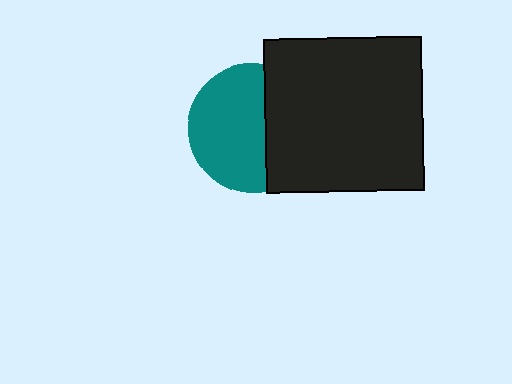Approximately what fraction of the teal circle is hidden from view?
Roughly 39% of the teal circle is hidden behind the black rectangle.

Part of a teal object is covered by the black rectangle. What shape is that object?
It is a circle.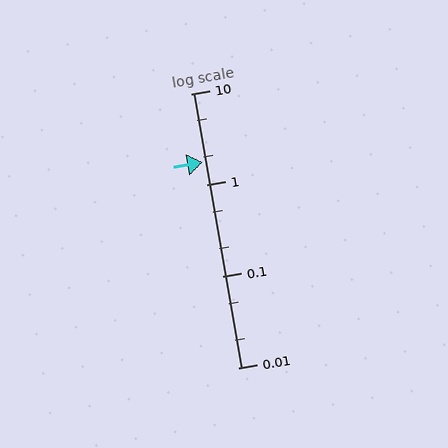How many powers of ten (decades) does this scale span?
The scale spans 3 decades, from 0.01 to 10.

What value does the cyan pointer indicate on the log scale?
The pointer indicates approximately 1.8.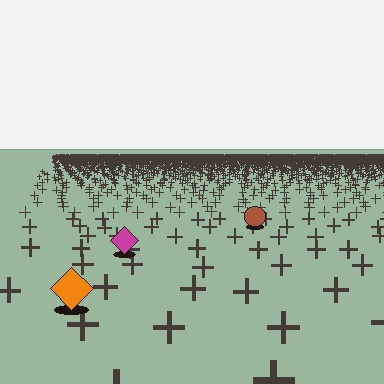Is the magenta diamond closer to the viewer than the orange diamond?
No. The orange diamond is closer — you can tell from the texture gradient: the ground texture is coarser near it.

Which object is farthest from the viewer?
The brown circle is farthest from the viewer. It appears smaller and the ground texture around it is denser.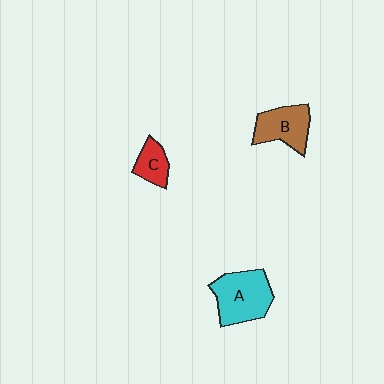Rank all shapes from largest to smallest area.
From largest to smallest: A (cyan), B (brown), C (red).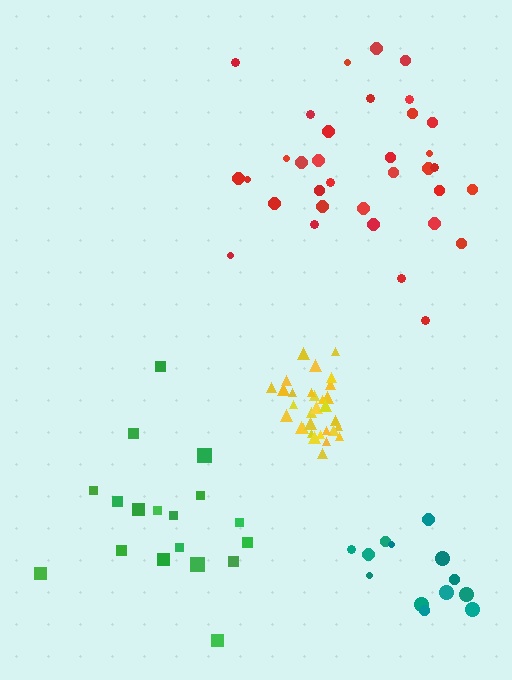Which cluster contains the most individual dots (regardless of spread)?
Red (34).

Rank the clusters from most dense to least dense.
yellow, teal, red, green.